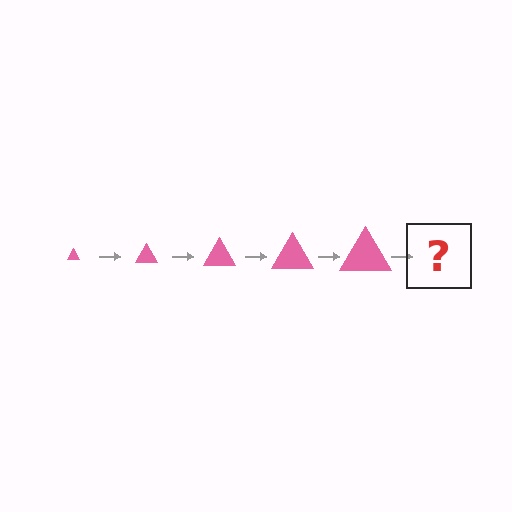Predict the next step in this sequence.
The next step is a pink triangle, larger than the previous one.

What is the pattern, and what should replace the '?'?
The pattern is that the triangle gets progressively larger each step. The '?' should be a pink triangle, larger than the previous one.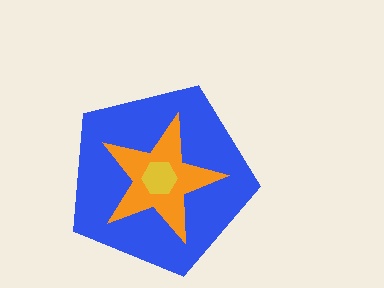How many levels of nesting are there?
3.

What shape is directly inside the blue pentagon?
The orange star.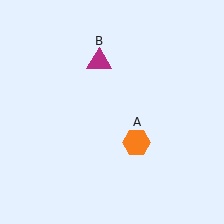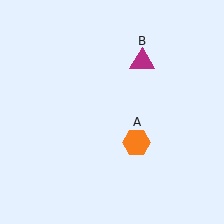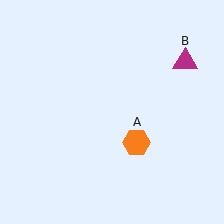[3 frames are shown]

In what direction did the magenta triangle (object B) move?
The magenta triangle (object B) moved right.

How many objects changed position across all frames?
1 object changed position: magenta triangle (object B).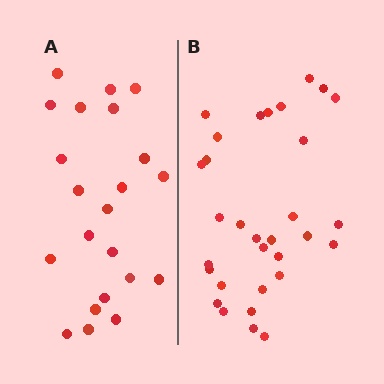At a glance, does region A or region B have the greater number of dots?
Region B (the right region) has more dots.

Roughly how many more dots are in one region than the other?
Region B has roughly 8 or so more dots than region A.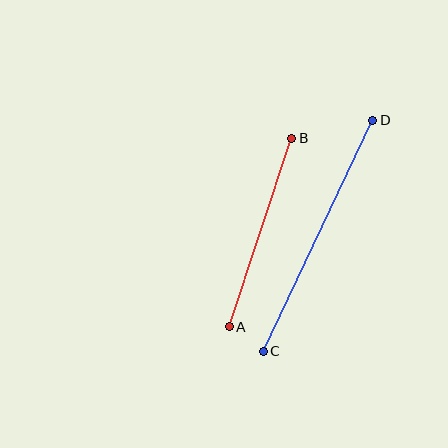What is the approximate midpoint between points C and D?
The midpoint is at approximately (318, 236) pixels.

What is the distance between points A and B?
The distance is approximately 199 pixels.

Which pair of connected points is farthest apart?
Points C and D are farthest apart.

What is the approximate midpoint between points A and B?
The midpoint is at approximately (261, 232) pixels.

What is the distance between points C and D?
The distance is approximately 256 pixels.